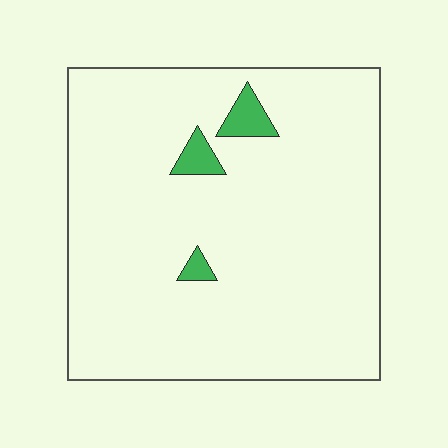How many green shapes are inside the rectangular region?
3.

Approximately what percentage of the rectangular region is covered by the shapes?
Approximately 5%.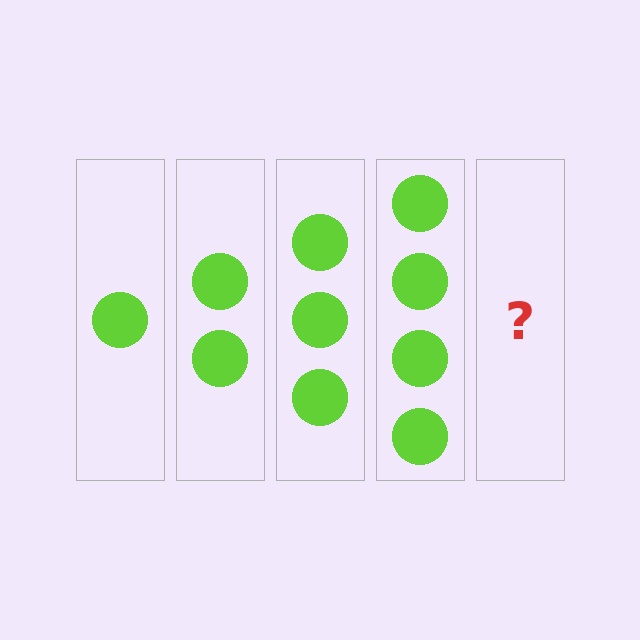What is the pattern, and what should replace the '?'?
The pattern is that each step adds one more circle. The '?' should be 5 circles.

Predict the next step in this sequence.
The next step is 5 circles.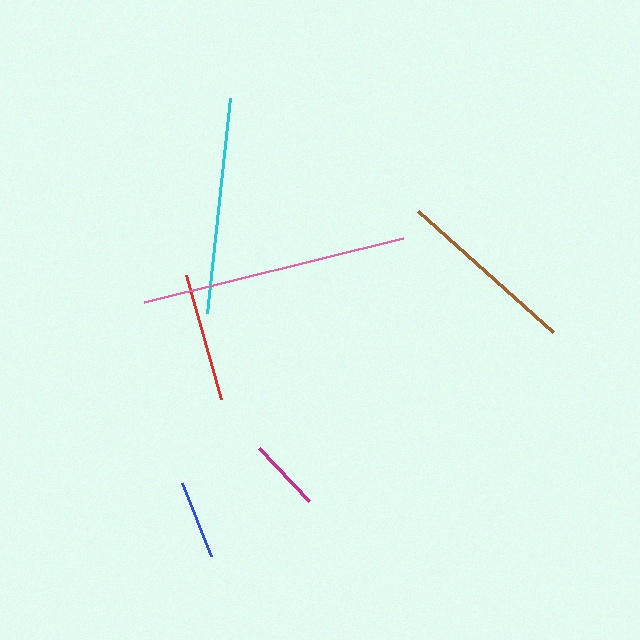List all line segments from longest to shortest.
From longest to shortest: pink, cyan, brown, red, blue, magenta.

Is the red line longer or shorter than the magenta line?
The red line is longer than the magenta line.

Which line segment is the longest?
The pink line is the longest at approximately 267 pixels.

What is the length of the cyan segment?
The cyan segment is approximately 216 pixels long.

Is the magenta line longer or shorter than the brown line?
The brown line is longer than the magenta line.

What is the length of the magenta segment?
The magenta segment is approximately 73 pixels long.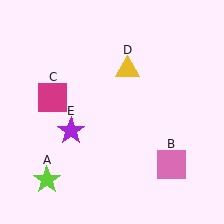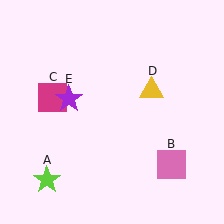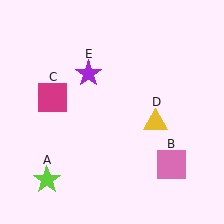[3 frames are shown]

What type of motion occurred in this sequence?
The yellow triangle (object D), purple star (object E) rotated clockwise around the center of the scene.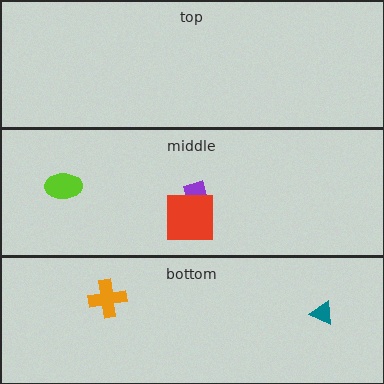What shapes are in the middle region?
The lime ellipse, the purple diamond, the red square.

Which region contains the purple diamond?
The middle region.